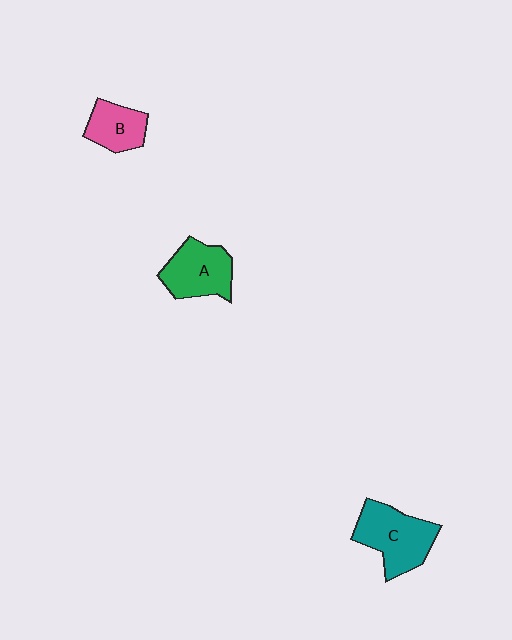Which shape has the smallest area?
Shape B (pink).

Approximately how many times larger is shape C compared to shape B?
Approximately 1.7 times.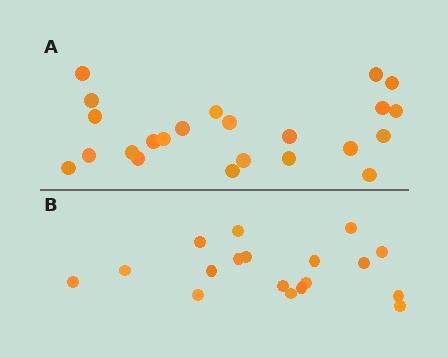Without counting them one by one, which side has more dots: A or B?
Region A (the top region) has more dots.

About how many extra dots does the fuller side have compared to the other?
Region A has about 5 more dots than region B.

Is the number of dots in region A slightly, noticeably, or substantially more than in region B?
Region A has noticeably more, but not dramatically so. The ratio is roughly 1.3 to 1.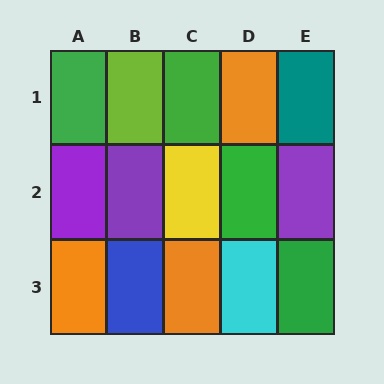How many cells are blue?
1 cell is blue.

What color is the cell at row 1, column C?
Green.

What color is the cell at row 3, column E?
Green.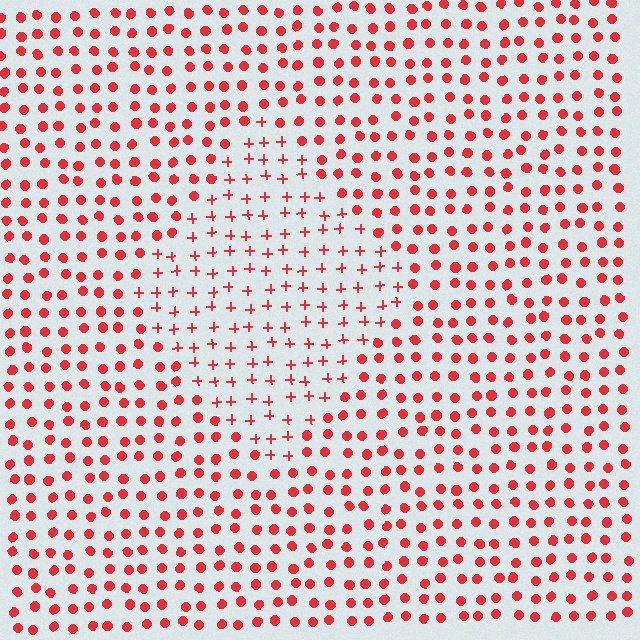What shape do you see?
I see a diamond.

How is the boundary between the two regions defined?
The boundary is defined by a change in element shape: plus signs inside vs. circles outside. All elements share the same color and spacing.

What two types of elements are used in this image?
The image uses plus signs inside the diamond region and circles outside it.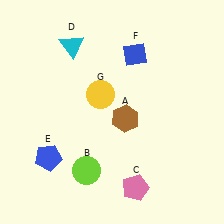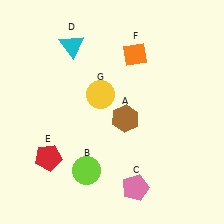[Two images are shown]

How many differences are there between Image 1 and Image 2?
There are 2 differences between the two images.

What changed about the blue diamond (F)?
In Image 1, F is blue. In Image 2, it changed to orange.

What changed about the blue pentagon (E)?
In Image 1, E is blue. In Image 2, it changed to red.